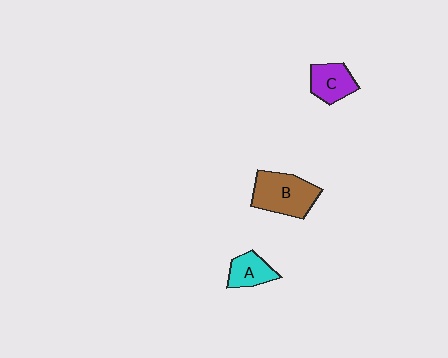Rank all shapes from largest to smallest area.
From largest to smallest: B (brown), C (purple), A (cyan).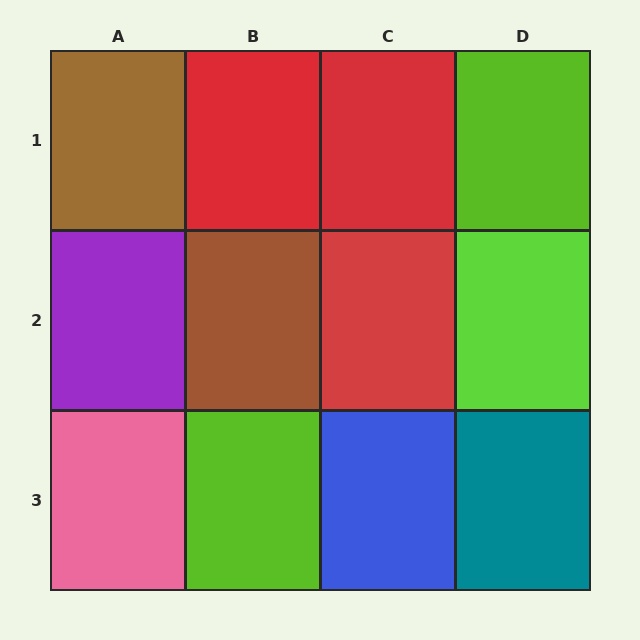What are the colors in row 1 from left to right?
Brown, red, red, lime.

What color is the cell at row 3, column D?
Teal.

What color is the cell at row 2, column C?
Red.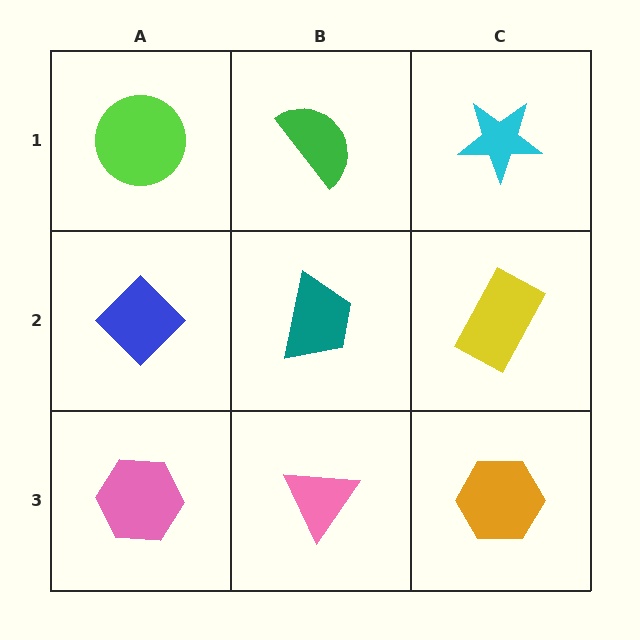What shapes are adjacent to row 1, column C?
A yellow rectangle (row 2, column C), a green semicircle (row 1, column B).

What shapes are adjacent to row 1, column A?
A blue diamond (row 2, column A), a green semicircle (row 1, column B).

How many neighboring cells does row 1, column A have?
2.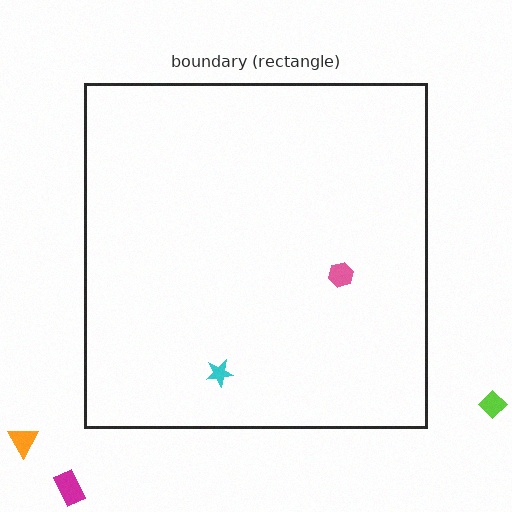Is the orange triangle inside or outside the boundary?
Outside.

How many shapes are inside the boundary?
2 inside, 3 outside.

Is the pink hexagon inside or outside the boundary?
Inside.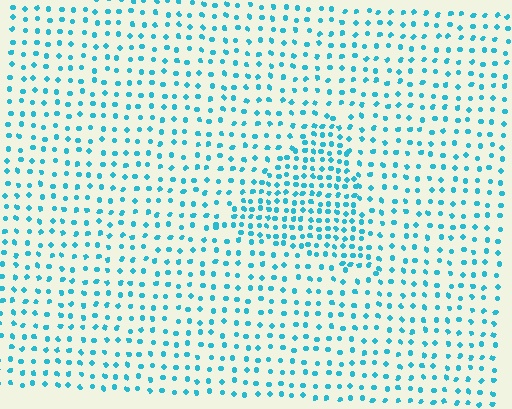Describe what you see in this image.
The image contains small cyan elements arranged at two different densities. A triangle-shaped region is visible where the elements are more densely packed than the surrounding area.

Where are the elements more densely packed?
The elements are more densely packed inside the triangle boundary.